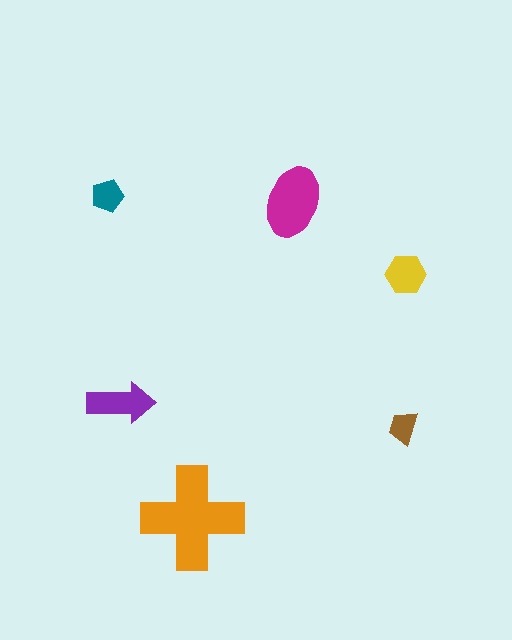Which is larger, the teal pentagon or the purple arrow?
The purple arrow.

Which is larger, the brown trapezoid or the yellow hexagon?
The yellow hexagon.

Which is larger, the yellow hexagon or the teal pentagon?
The yellow hexagon.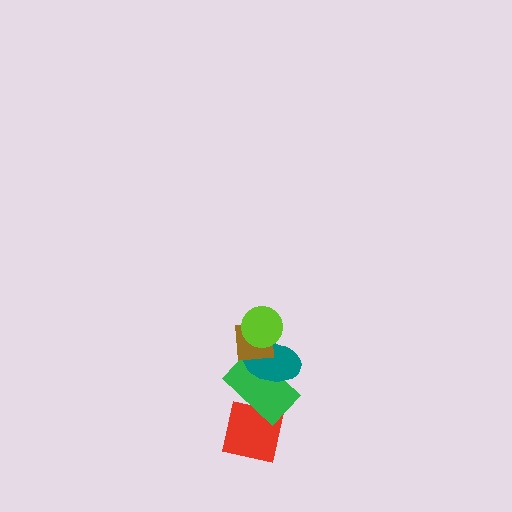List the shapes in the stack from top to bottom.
From top to bottom: the lime circle, the brown square, the teal ellipse, the green rectangle, the red square.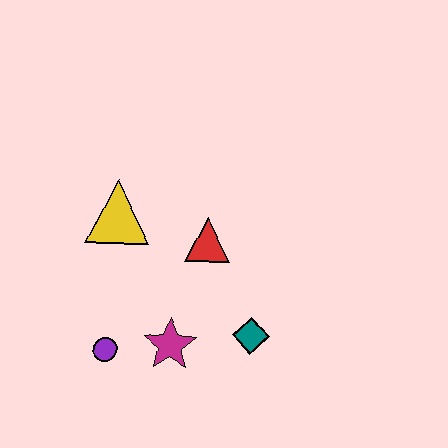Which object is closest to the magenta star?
The purple circle is closest to the magenta star.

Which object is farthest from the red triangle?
The purple circle is farthest from the red triangle.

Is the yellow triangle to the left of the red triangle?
Yes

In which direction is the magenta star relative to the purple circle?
The magenta star is to the right of the purple circle.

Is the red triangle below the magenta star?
No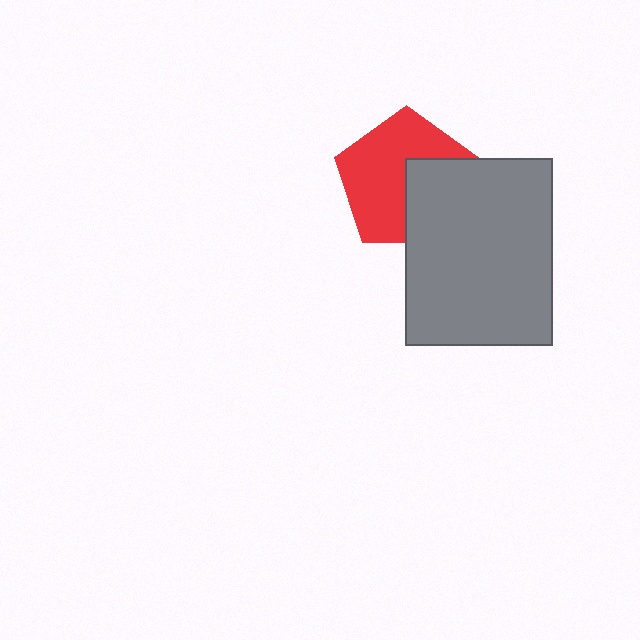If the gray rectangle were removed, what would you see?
You would see the complete red pentagon.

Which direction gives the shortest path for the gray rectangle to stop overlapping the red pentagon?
Moving toward the lower-right gives the shortest separation.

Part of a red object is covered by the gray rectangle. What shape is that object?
It is a pentagon.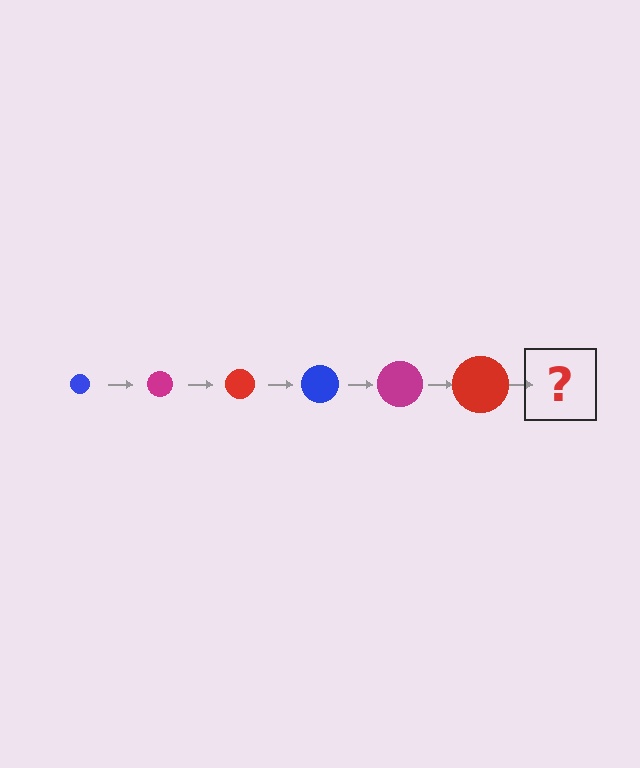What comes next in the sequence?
The next element should be a blue circle, larger than the previous one.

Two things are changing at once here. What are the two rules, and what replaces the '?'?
The two rules are that the circle grows larger each step and the color cycles through blue, magenta, and red. The '?' should be a blue circle, larger than the previous one.